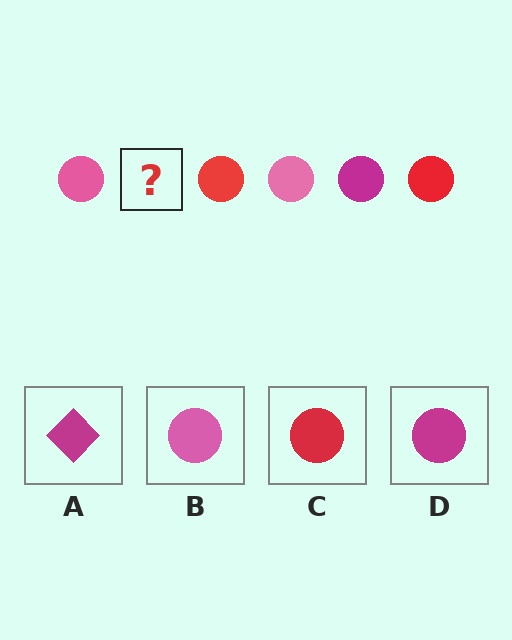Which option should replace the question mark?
Option D.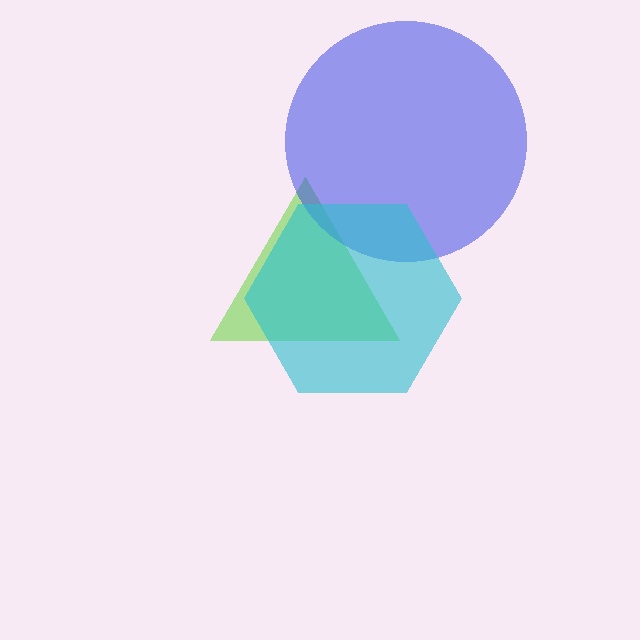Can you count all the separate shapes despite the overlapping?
Yes, there are 3 separate shapes.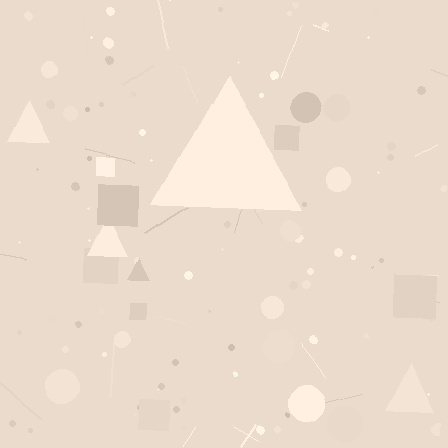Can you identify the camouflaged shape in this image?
The camouflaged shape is a triangle.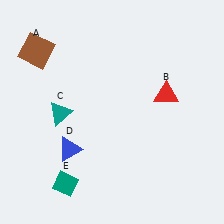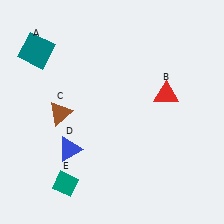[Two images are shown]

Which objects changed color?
A changed from brown to teal. C changed from teal to brown.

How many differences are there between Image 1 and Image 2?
There are 2 differences between the two images.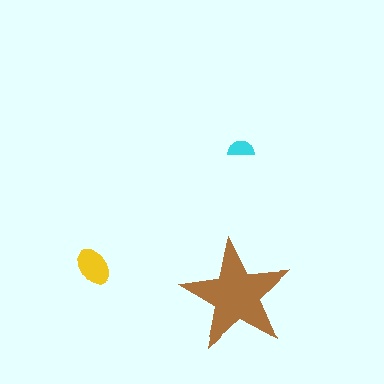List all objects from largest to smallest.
The brown star, the yellow ellipse, the cyan semicircle.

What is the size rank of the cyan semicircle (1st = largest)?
3rd.